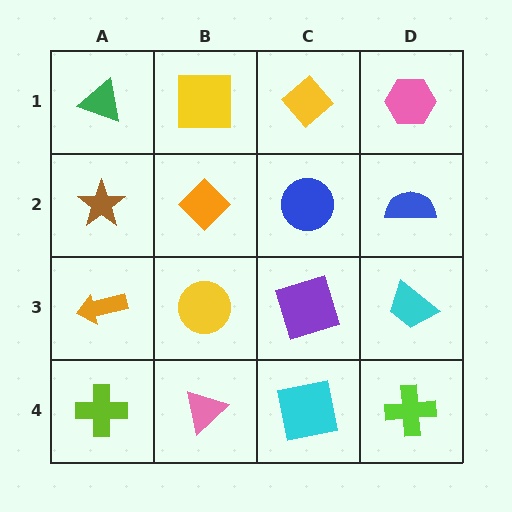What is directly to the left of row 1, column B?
A green triangle.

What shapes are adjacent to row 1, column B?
An orange diamond (row 2, column B), a green triangle (row 1, column A), a yellow diamond (row 1, column C).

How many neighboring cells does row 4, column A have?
2.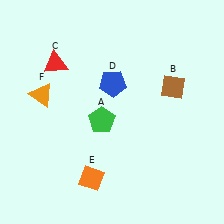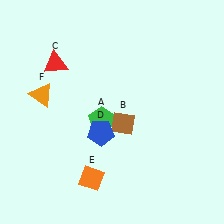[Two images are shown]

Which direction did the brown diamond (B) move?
The brown diamond (B) moved left.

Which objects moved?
The objects that moved are: the brown diamond (B), the blue pentagon (D).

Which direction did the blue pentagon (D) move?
The blue pentagon (D) moved down.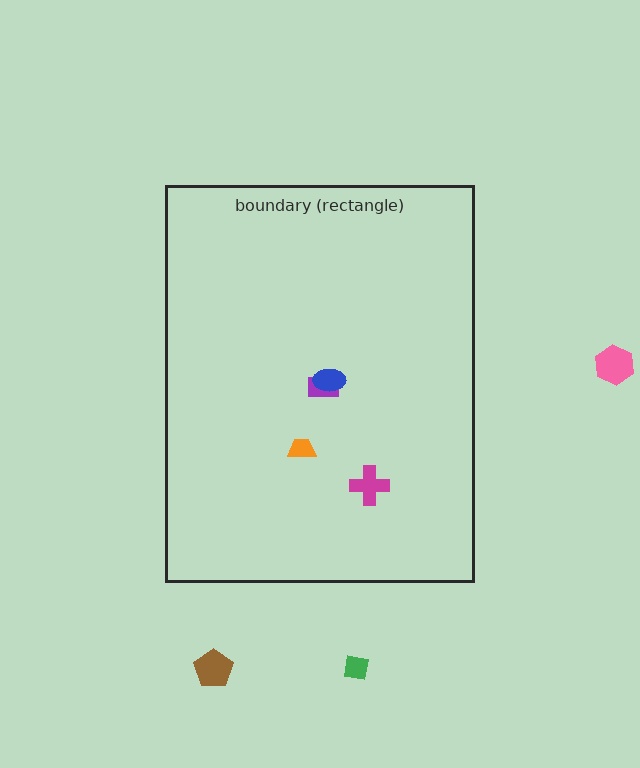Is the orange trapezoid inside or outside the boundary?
Inside.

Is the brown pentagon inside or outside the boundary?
Outside.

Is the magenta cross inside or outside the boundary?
Inside.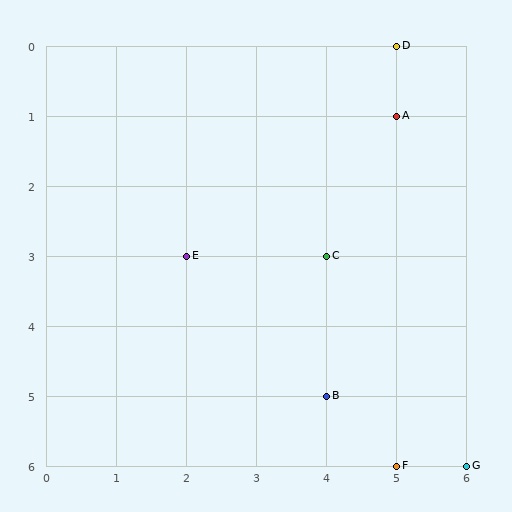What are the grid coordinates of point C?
Point C is at grid coordinates (4, 3).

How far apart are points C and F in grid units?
Points C and F are 1 column and 3 rows apart (about 3.2 grid units diagonally).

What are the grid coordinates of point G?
Point G is at grid coordinates (6, 6).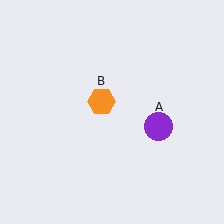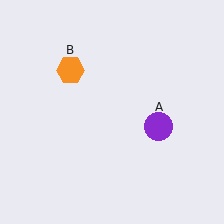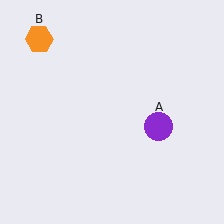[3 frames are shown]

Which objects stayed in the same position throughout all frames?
Purple circle (object A) remained stationary.